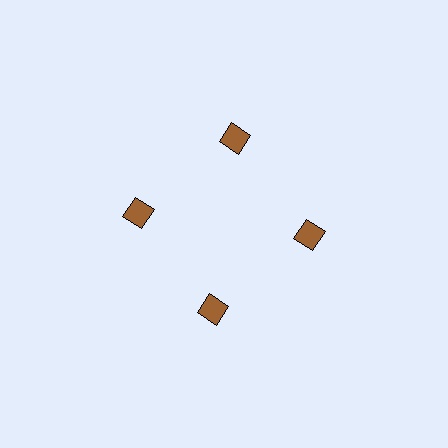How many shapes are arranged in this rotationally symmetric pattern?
There are 4 shapes, arranged in 4 groups of 1.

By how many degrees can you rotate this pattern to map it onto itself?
The pattern maps onto itself every 90 degrees of rotation.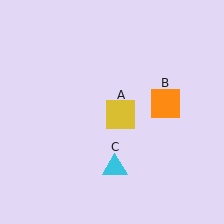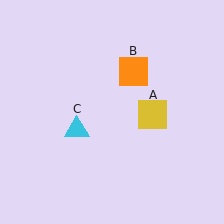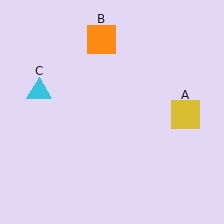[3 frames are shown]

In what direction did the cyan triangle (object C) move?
The cyan triangle (object C) moved up and to the left.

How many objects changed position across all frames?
3 objects changed position: yellow square (object A), orange square (object B), cyan triangle (object C).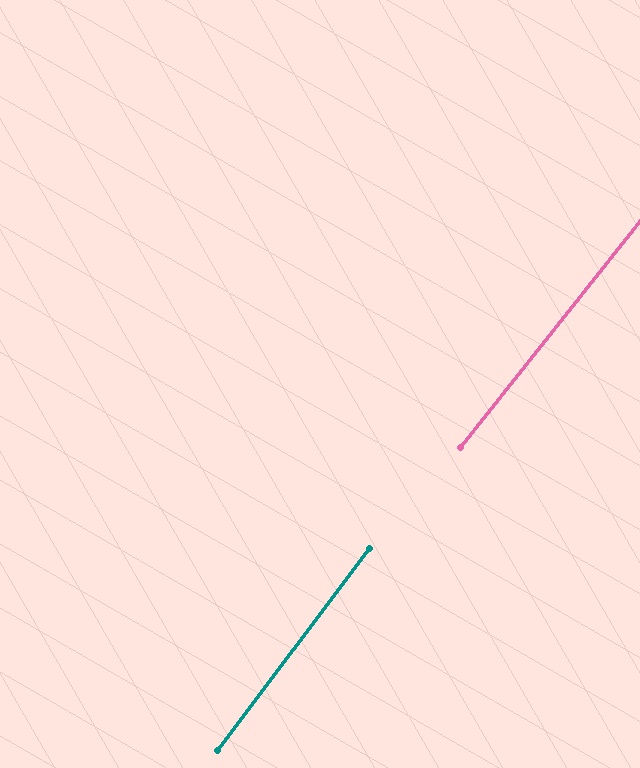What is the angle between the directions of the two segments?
Approximately 1 degree.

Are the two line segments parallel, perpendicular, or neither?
Parallel — their directions differ by only 1.4°.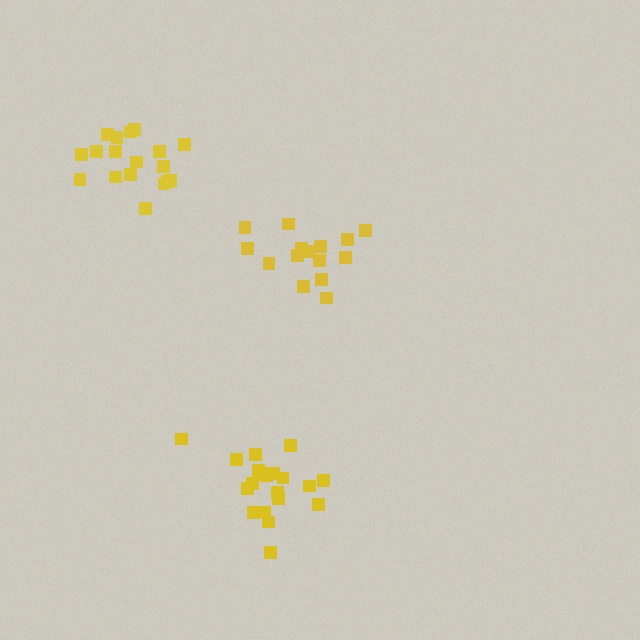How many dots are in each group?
Group 1: 20 dots, Group 2: 18 dots, Group 3: 15 dots (53 total).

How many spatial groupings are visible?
There are 3 spatial groupings.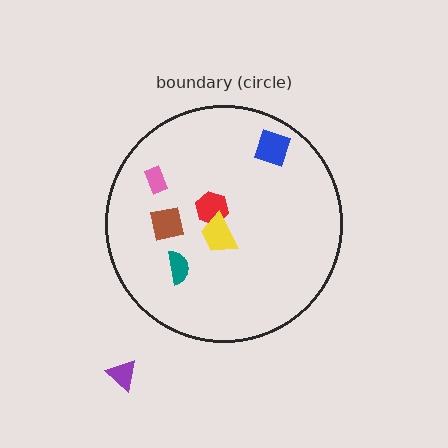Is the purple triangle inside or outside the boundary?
Outside.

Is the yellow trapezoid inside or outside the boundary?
Inside.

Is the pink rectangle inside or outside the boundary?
Inside.